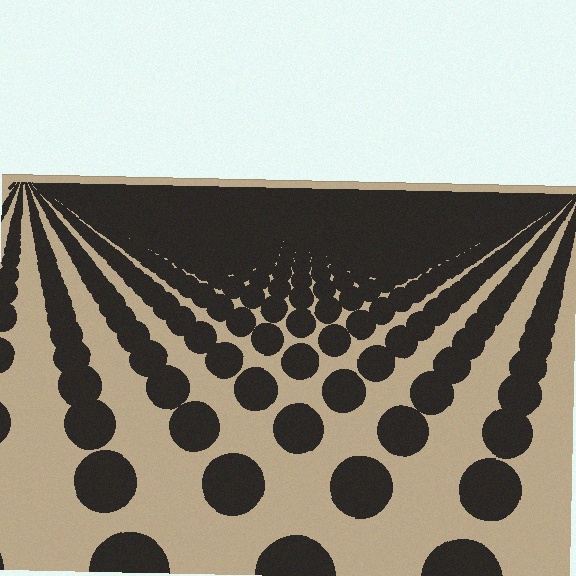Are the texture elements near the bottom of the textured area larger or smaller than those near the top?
Larger. Near the bottom, elements are closer to the viewer and appear at a bigger on-screen size.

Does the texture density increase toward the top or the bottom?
Density increases toward the top.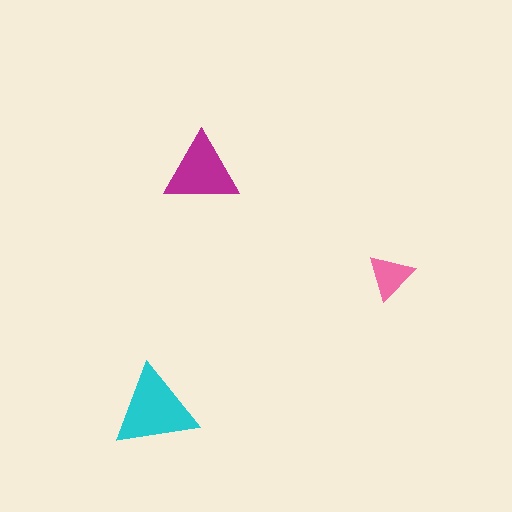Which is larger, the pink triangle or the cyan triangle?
The cyan one.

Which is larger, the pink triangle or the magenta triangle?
The magenta one.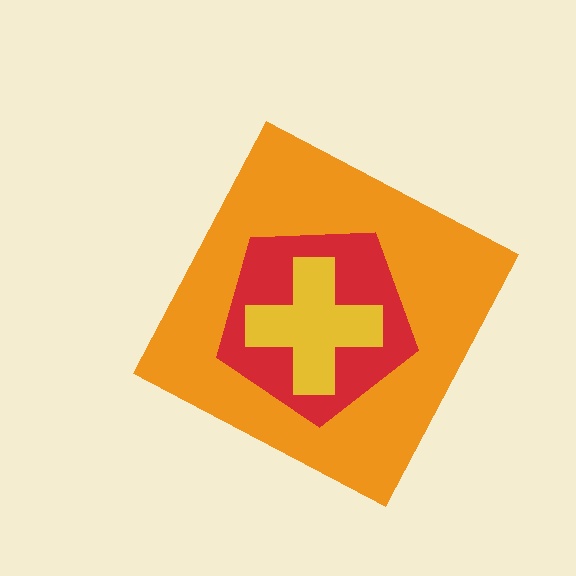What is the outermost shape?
The orange diamond.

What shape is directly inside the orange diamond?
The red pentagon.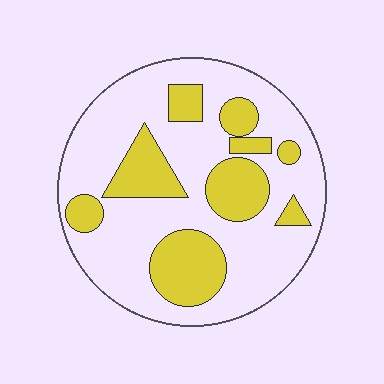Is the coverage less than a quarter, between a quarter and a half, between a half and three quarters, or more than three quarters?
Between a quarter and a half.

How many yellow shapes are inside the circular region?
9.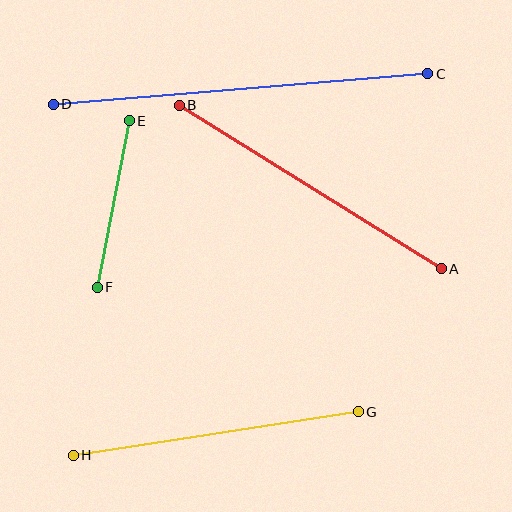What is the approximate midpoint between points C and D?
The midpoint is at approximately (240, 89) pixels.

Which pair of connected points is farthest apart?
Points C and D are farthest apart.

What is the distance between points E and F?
The distance is approximately 169 pixels.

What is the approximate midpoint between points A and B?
The midpoint is at approximately (310, 187) pixels.